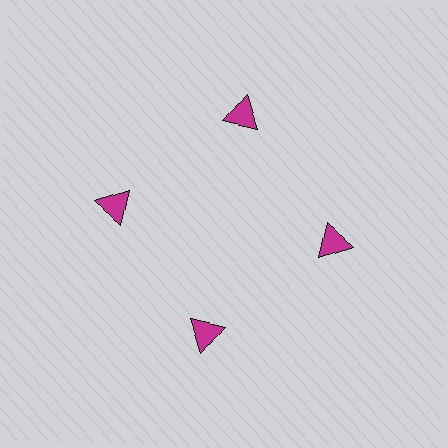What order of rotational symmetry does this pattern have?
This pattern has 4-fold rotational symmetry.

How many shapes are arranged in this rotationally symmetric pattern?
There are 4 shapes, arranged in 4 groups of 1.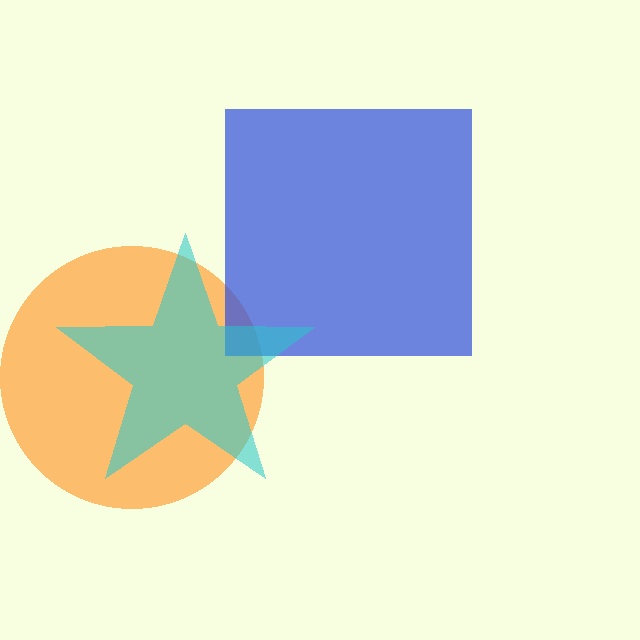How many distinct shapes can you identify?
There are 3 distinct shapes: an orange circle, a blue square, a cyan star.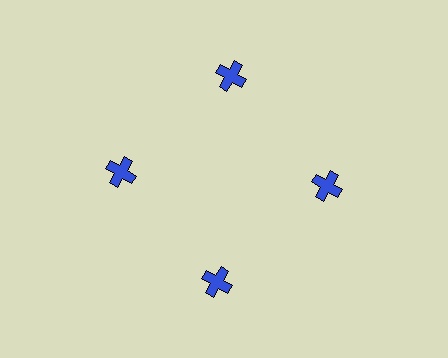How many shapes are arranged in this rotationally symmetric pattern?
There are 4 shapes, arranged in 4 groups of 1.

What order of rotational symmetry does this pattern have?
This pattern has 4-fold rotational symmetry.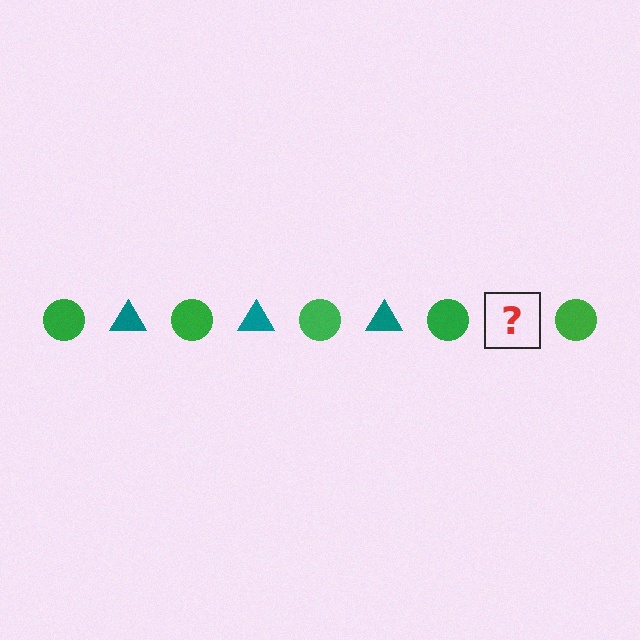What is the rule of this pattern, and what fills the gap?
The rule is that the pattern alternates between green circle and teal triangle. The gap should be filled with a teal triangle.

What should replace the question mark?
The question mark should be replaced with a teal triangle.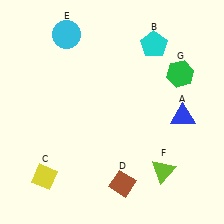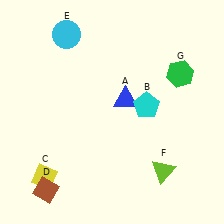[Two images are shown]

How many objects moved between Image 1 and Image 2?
3 objects moved between the two images.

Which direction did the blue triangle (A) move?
The blue triangle (A) moved left.